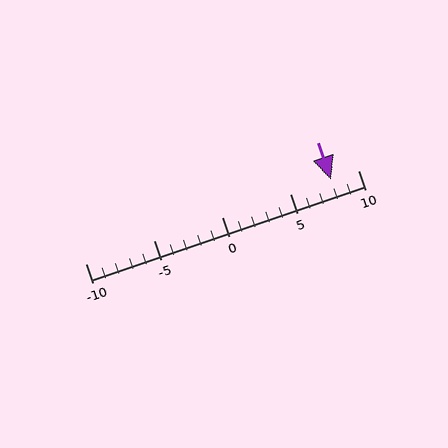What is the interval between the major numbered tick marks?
The major tick marks are spaced 5 units apart.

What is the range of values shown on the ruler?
The ruler shows values from -10 to 10.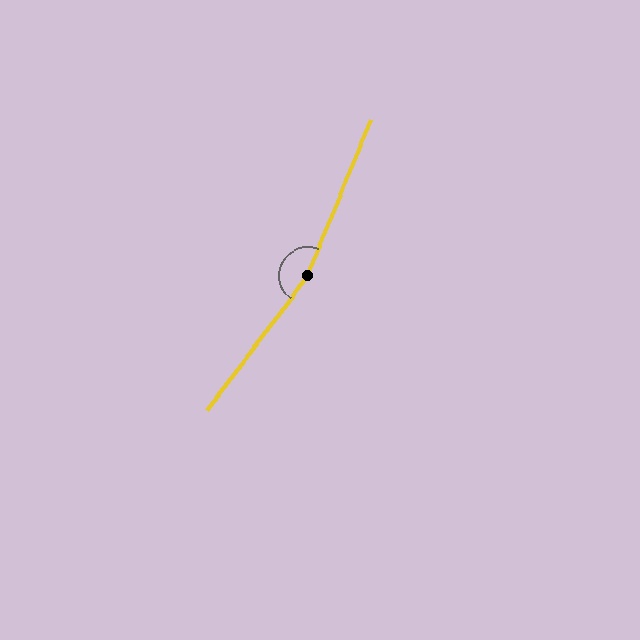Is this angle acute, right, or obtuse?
It is obtuse.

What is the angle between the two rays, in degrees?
Approximately 166 degrees.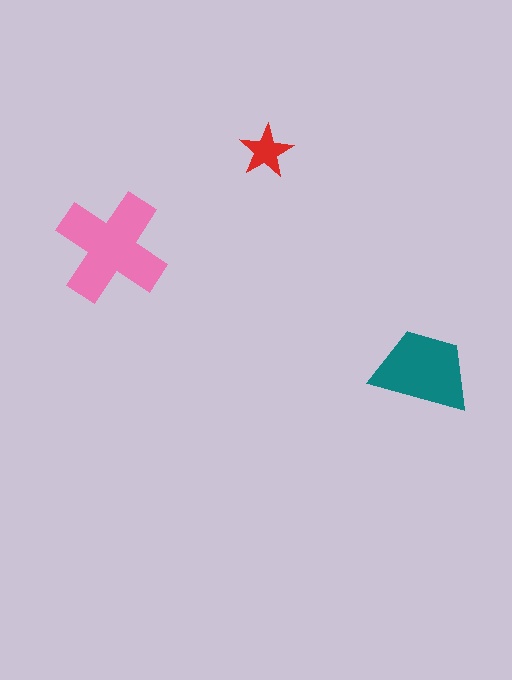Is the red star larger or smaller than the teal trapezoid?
Smaller.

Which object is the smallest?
The red star.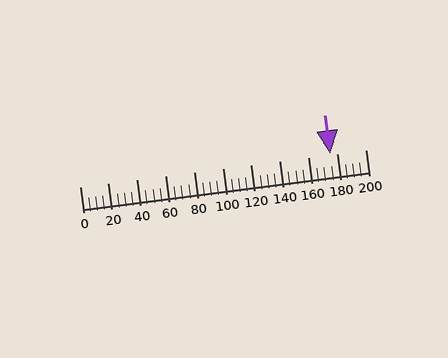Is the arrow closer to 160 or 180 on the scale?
The arrow is closer to 180.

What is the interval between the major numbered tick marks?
The major tick marks are spaced 20 units apart.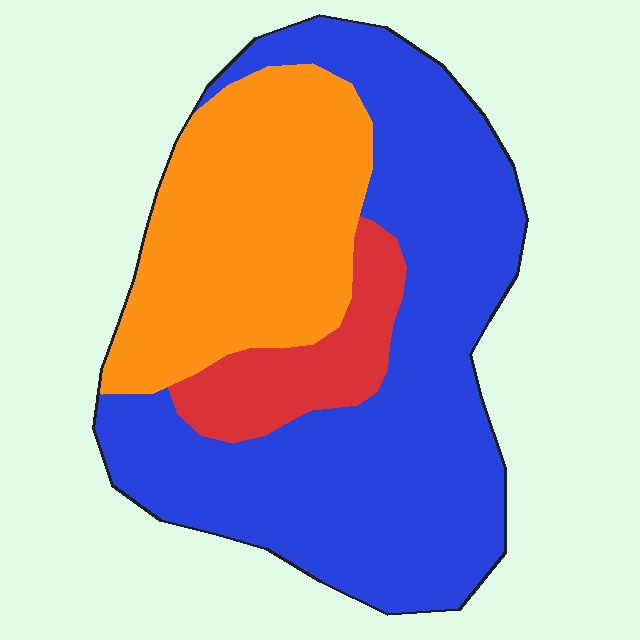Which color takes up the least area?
Red, at roughly 10%.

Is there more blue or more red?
Blue.